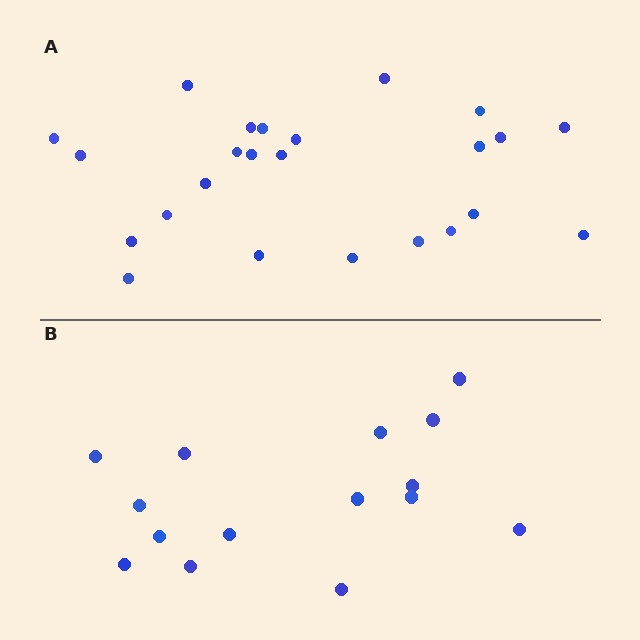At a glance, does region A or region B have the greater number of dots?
Region A (the top region) has more dots.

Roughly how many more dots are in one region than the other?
Region A has roughly 8 or so more dots than region B.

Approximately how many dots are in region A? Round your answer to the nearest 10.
About 20 dots. (The exact count is 24, which rounds to 20.)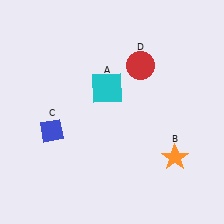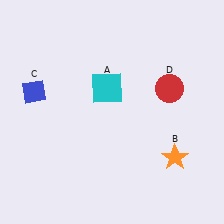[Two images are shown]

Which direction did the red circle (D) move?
The red circle (D) moved right.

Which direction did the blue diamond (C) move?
The blue diamond (C) moved up.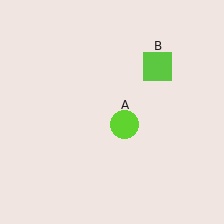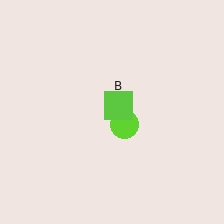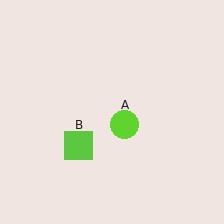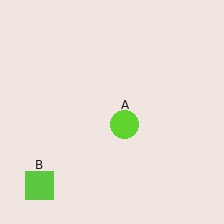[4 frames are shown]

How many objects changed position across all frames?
1 object changed position: lime square (object B).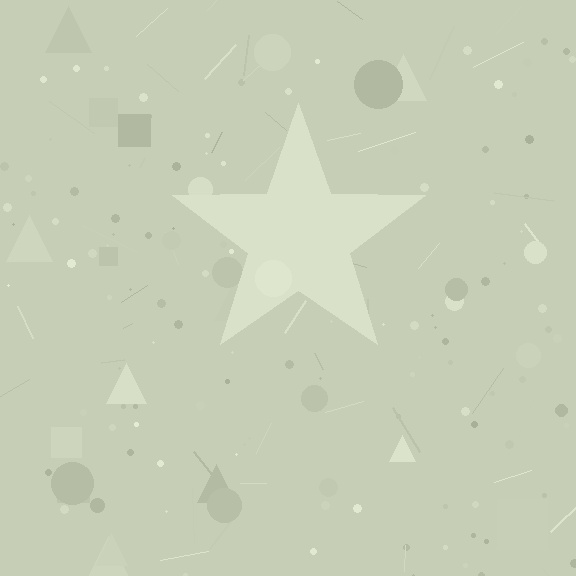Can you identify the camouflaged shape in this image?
The camouflaged shape is a star.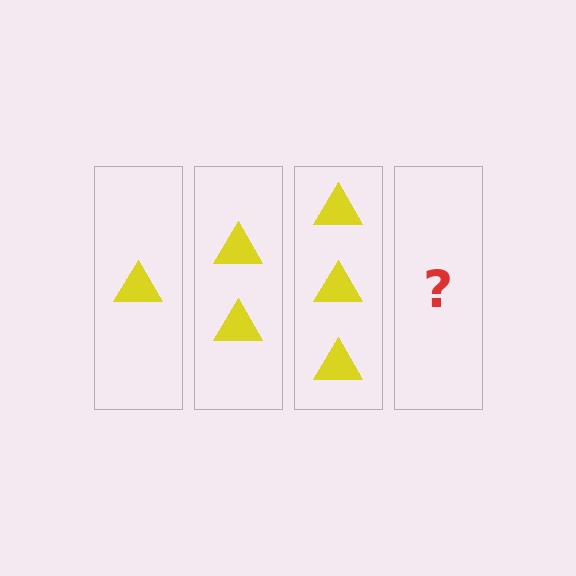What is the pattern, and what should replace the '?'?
The pattern is that each step adds one more triangle. The '?' should be 4 triangles.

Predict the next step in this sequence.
The next step is 4 triangles.